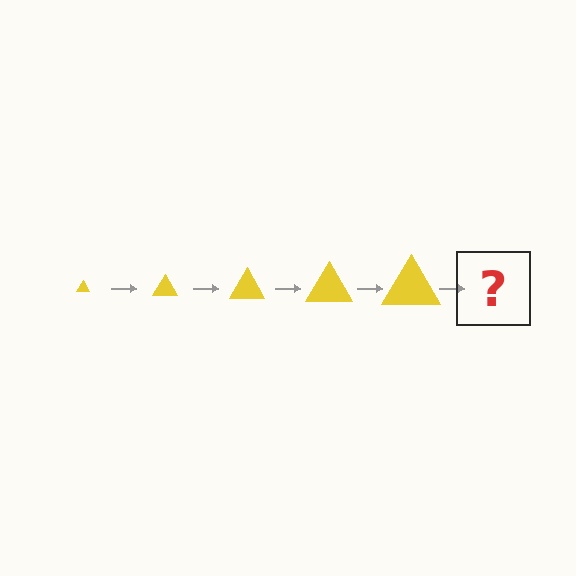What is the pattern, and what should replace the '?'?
The pattern is that the triangle gets progressively larger each step. The '?' should be a yellow triangle, larger than the previous one.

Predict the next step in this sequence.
The next step is a yellow triangle, larger than the previous one.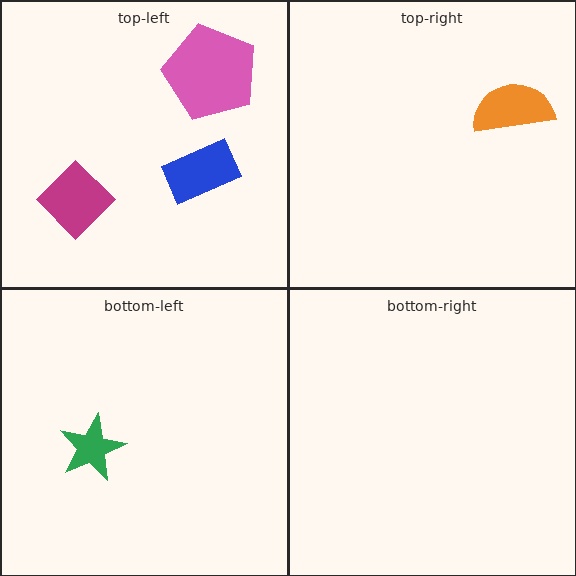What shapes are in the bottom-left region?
The green star.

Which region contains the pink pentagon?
The top-left region.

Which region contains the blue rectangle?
The top-left region.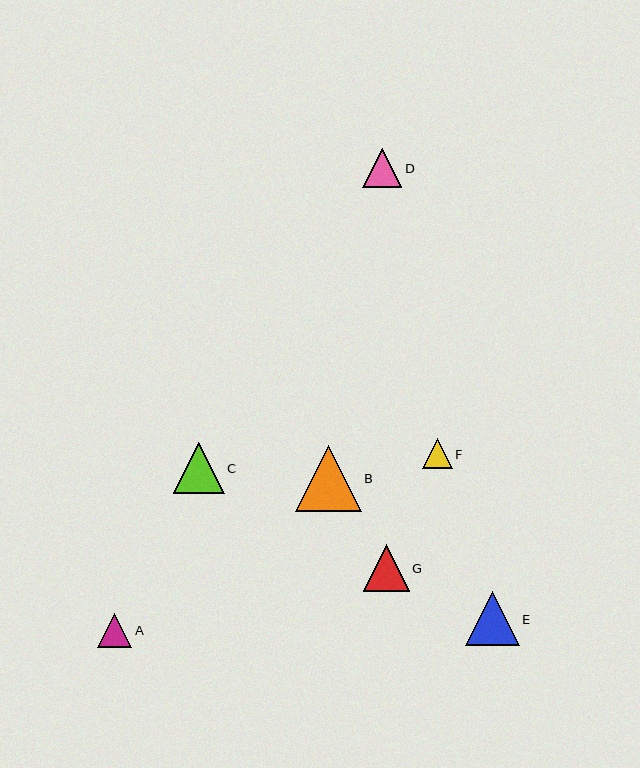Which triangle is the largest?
Triangle B is the largest with a size of approximately 66 pixels.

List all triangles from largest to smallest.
From largest to smallest: B, E, C, G, D, A, F.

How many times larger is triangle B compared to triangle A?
Triangle B is approximately 1.9 times the size of triangle A.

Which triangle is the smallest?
Triangle F is the smallest with a size of approximately 30 pixels.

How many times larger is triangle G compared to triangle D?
Triangle G is approximately 1.2 times the size of triangle D.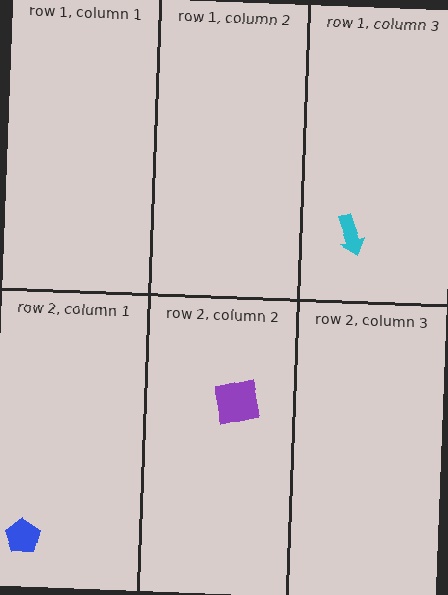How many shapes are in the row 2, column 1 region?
1.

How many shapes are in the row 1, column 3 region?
1.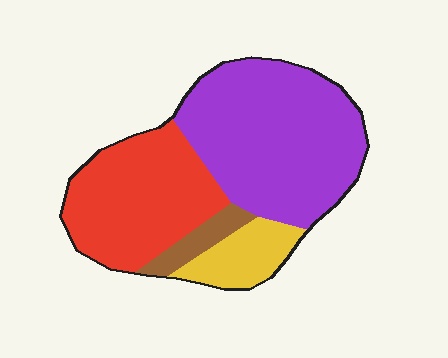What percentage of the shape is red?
Red covers 34% of the shape.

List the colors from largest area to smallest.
From largest to smallest: purple, red, yellow, brown.